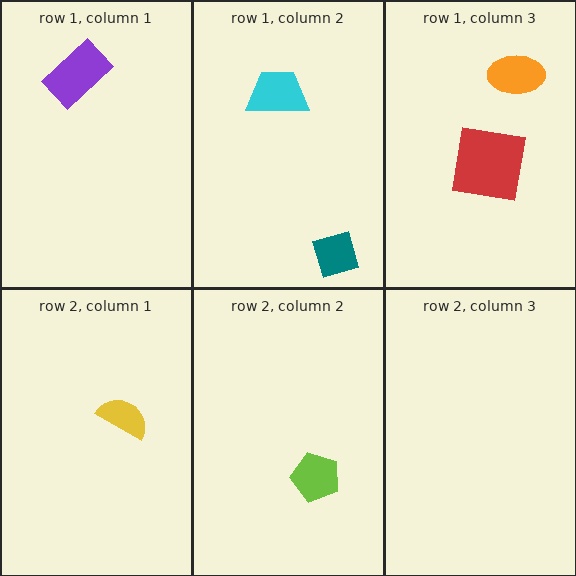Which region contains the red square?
The row 1, column 3 region.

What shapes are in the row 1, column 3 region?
The red square, the orange ellipse.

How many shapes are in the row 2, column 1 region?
1.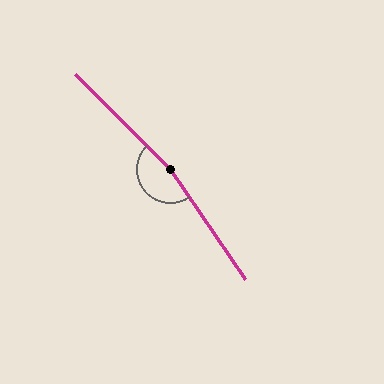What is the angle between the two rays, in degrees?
Approximately 169 degrees.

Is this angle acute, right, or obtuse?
It is obtuse.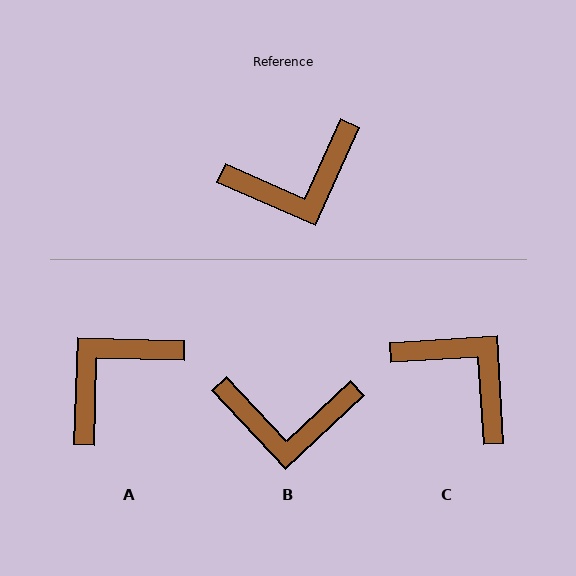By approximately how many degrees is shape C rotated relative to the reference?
Approximately 118 degrees counter-clockwise.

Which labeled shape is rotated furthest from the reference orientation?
A, about 158 degrees away.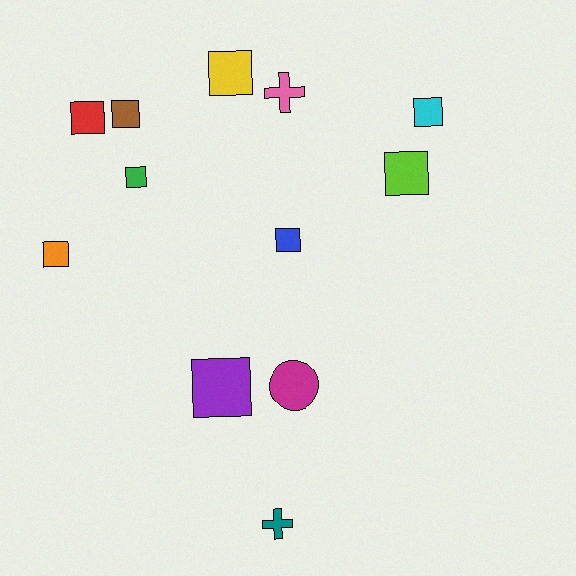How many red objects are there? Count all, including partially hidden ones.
There is 1 red object.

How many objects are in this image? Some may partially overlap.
There are 12 objects.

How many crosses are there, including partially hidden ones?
There are 2 crosses.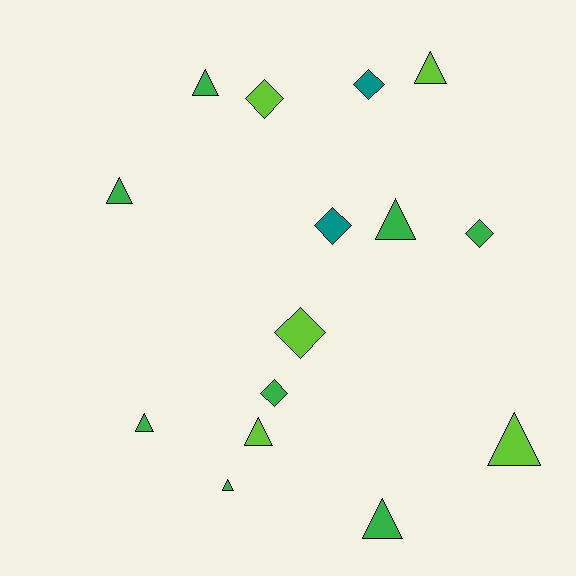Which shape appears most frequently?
Triangle, with 9 objects.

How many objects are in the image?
There are 15 objects.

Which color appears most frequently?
Green, with 8 objects.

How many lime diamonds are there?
There are 2 lime diamonds.